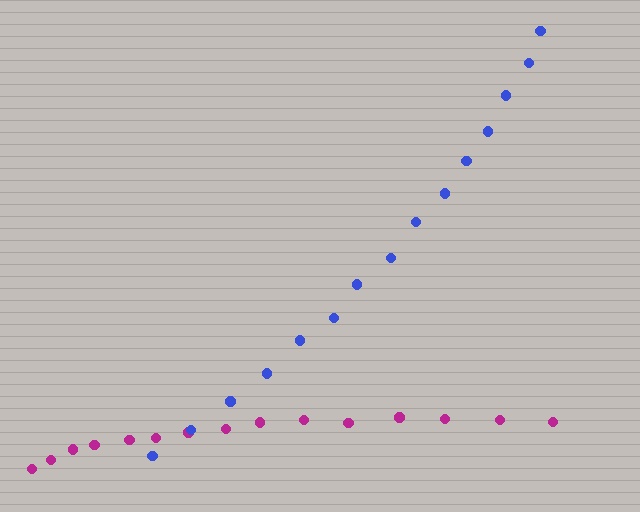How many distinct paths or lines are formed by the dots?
There are 2 distinct paths.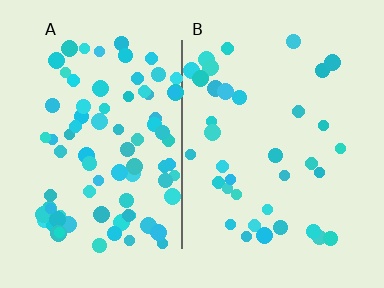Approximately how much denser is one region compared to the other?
Approximately 2.3× — region A over region B.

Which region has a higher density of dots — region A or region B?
A (the left).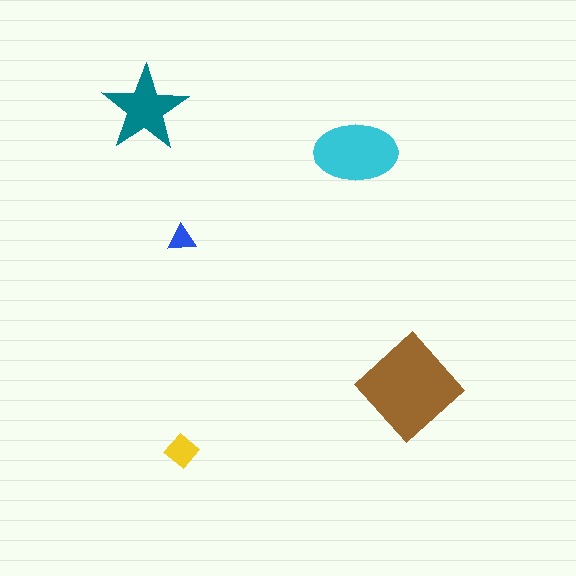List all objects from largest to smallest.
The brown diamond, the cyan ellipse, the teal star, the yellow diamond, the blue triangle.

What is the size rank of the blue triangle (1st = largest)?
5th.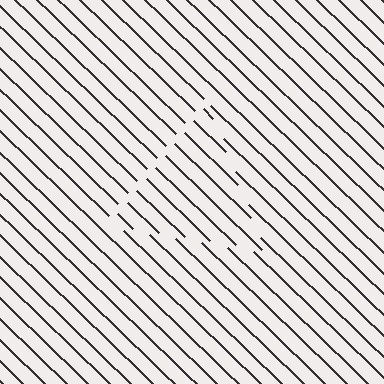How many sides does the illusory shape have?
3 sides — the line-ends trace a triangle.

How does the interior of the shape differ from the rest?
The interior of the shape contains the same grating, shifted by half a period — the contour is defined by the phase discontinuity where line-ends from the inner and outer gratings abut.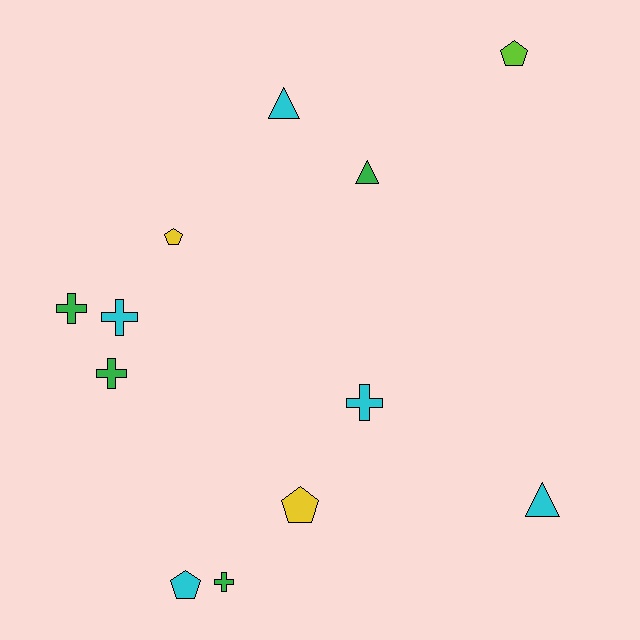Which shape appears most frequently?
Cross, with 5 objects.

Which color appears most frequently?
Cyan, with 5 objects.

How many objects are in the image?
There are 12 objects.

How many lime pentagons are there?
There is 1 lime pentagon.